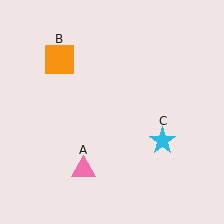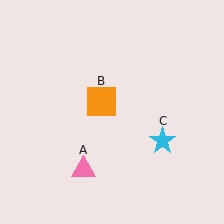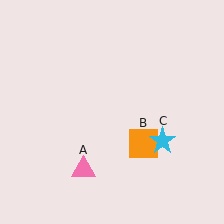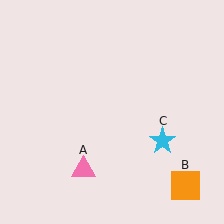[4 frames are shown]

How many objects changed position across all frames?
1 object changed position: orange square (object B).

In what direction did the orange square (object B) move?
The orange square (object B) moved down and to the right.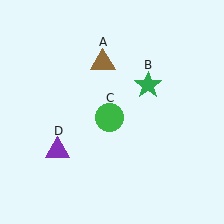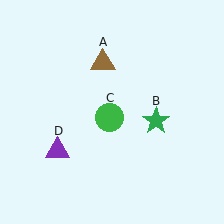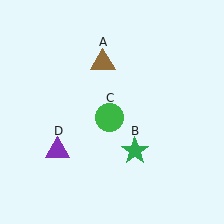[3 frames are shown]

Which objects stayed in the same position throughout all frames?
Brown triangle (object A) and green circle (object C) and purple triangle (object D) remained stationary.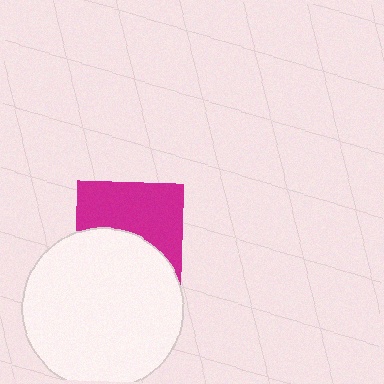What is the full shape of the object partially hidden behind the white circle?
The partially hidden object is a magenta square.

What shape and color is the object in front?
The object in front is a white circle.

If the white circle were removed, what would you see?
You would see the complete magenta square.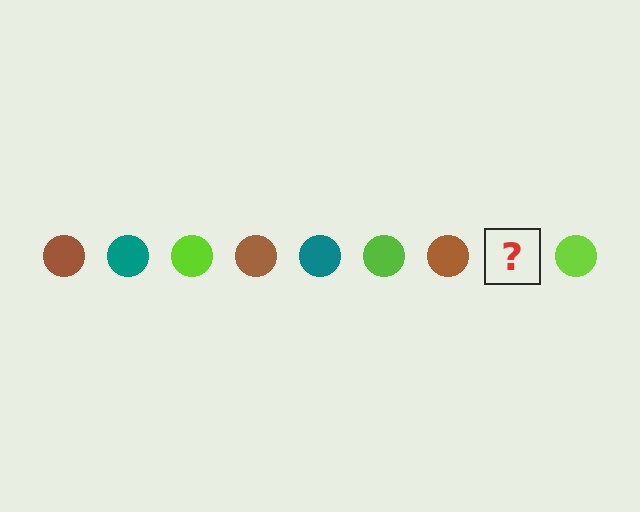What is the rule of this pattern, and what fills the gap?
The rule is that the pattern cycles through brown, teal, lime circles. The gap should be filled with a teal circle.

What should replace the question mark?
The question mark should be replaced with a teal circle.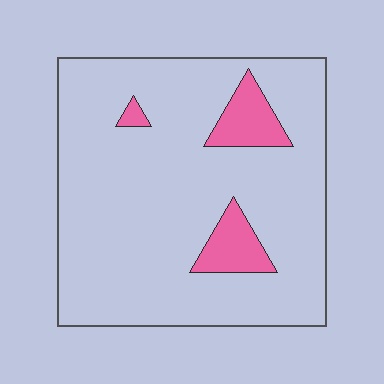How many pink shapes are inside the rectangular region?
3.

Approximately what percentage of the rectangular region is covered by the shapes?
Approximately 10%.